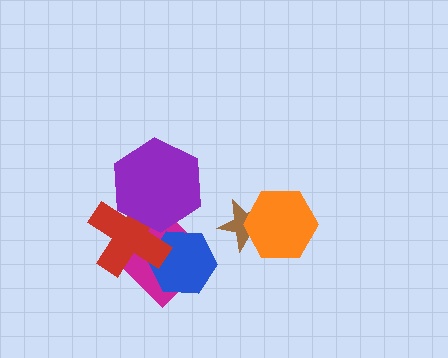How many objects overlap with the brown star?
1 object overlaps with the brown star.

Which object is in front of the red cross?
The purple hexagon is in front of the red cross.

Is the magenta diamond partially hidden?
Yes, it is partially covered by another shape.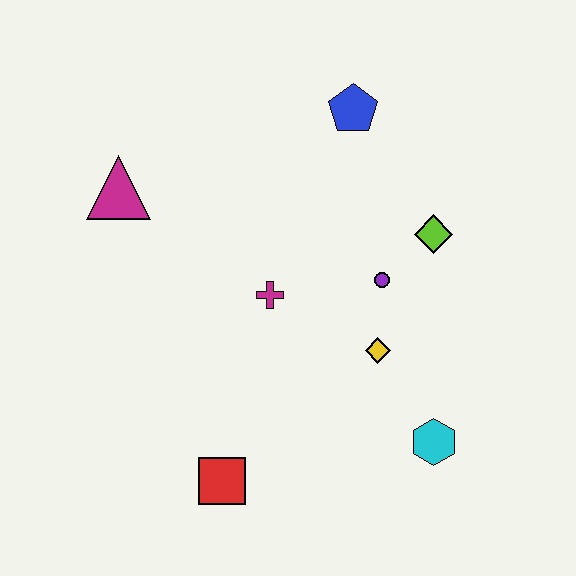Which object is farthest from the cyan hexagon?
The magenta triangle is farthest from the cyan hexagon.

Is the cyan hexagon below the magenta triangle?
Yes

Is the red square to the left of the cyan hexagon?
Yes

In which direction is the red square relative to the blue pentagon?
The red square is below the blue pentagon.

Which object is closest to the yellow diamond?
The purple circle is closest to the yellow diamond.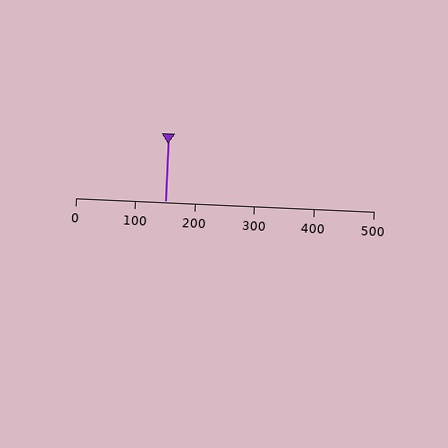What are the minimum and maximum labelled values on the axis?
The axis runs from 0 to 500.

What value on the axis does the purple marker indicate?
The marker indicates approximately 150.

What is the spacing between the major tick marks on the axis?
The major ticks are spaced 100 apart.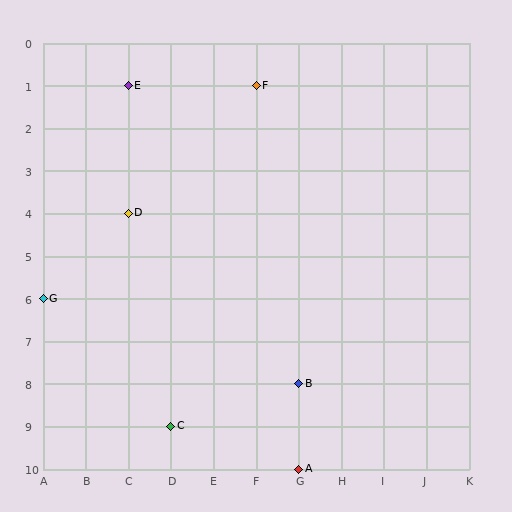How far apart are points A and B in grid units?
Points A and B are 2 rows apart.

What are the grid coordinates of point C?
Point C is at grid coordinates (D, 9).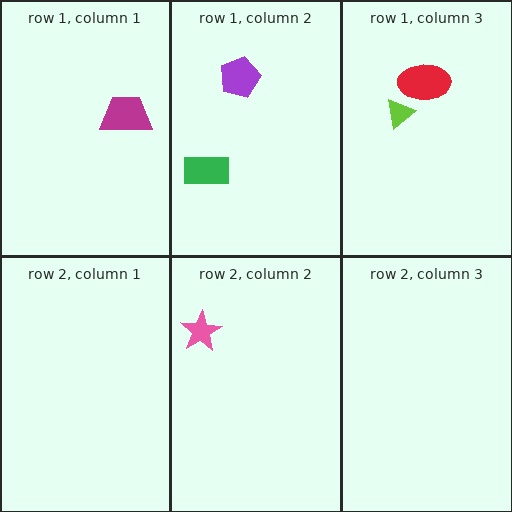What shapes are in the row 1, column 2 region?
The purple pentagon, the green rectangle.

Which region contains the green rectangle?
The row 1, column 2 region.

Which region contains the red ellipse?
The row 1, column 3 region.